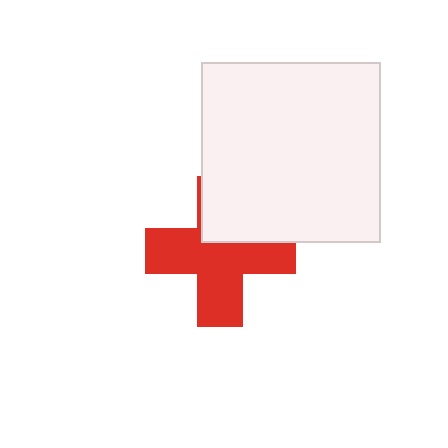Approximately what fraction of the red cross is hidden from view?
Roughly 31% of the red cross is hidden behind the white square.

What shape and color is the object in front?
The object in front is a white square.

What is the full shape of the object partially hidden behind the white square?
The partially hidden object is a red cross.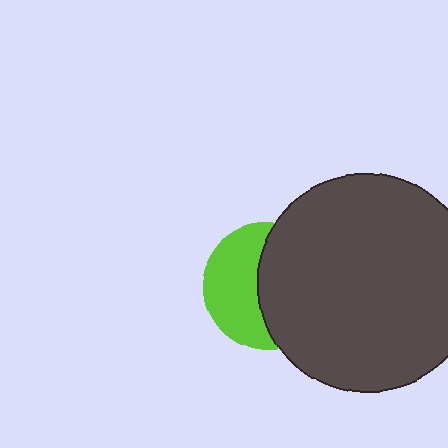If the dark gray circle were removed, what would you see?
You would see the complete lime circle.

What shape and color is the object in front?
The object in front is a dark gray circle.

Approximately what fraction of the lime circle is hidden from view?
Roughly 53% of the lime circle is hidden behind the dark gray circle.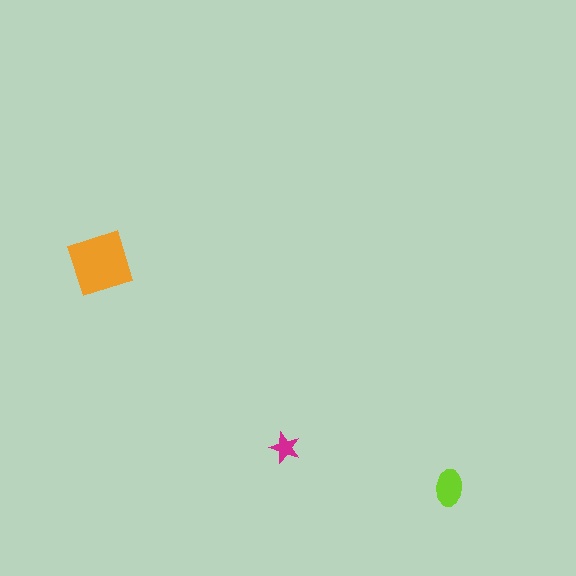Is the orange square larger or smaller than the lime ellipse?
Larger.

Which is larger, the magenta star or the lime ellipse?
The lime ellipse.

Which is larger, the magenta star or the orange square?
The orange square.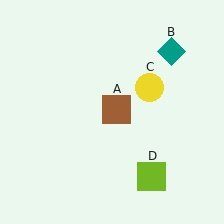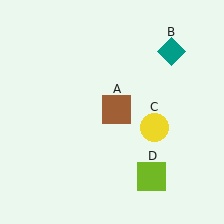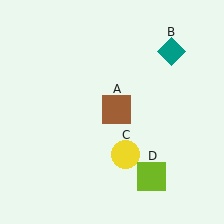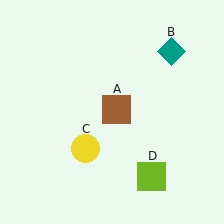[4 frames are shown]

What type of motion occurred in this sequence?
The yellow circle (object C) rotated clockwise around the center of the scene.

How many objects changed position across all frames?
1 object changed position: yellow circle (object C).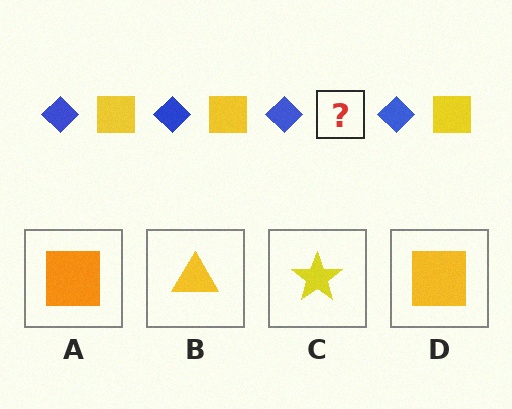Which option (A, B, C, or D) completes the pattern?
D.